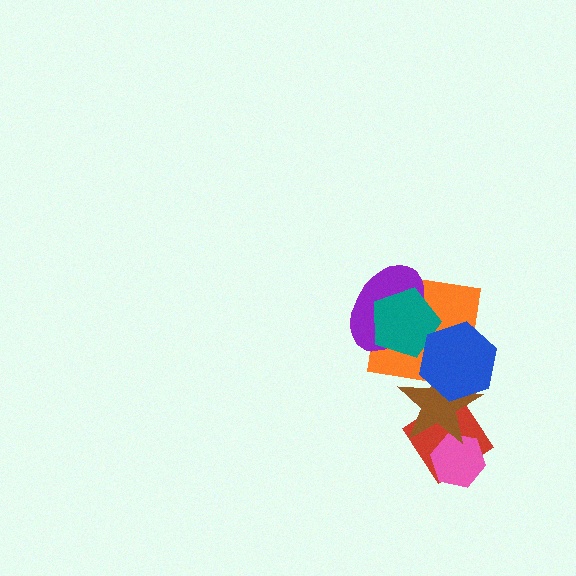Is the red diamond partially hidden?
Yes, it is partially covered by another shape.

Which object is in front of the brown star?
The blue hexagon is in front of the brown star.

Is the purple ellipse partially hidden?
Yes, it is partially covered by another shape.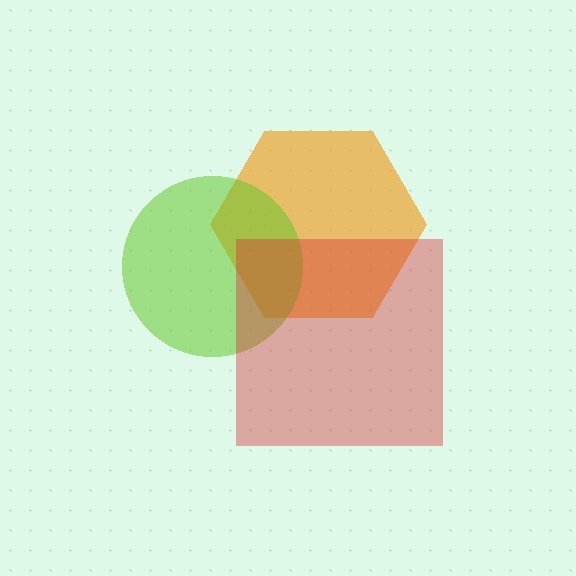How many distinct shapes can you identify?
There are 3 distinct shapes: an orange hexagon, a lime circle, a red square.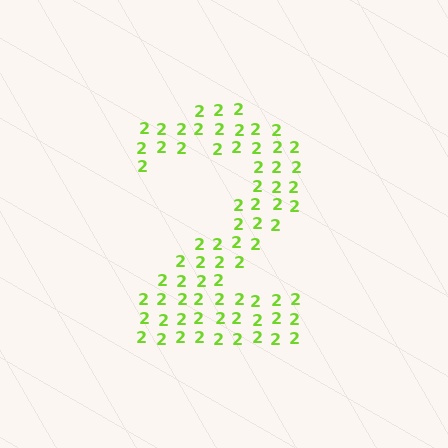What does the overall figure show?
The overall figure shows the digit 2.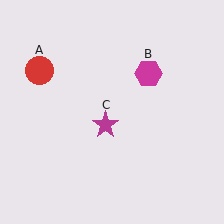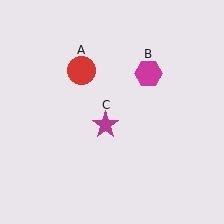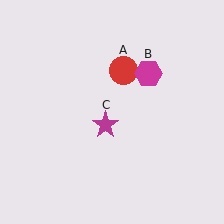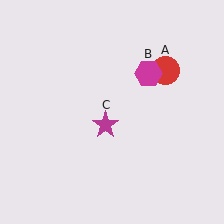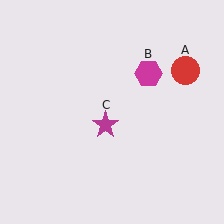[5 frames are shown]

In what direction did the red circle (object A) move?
The red circle (object A) moved right.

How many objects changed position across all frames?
1 object changed position: red circle (object A).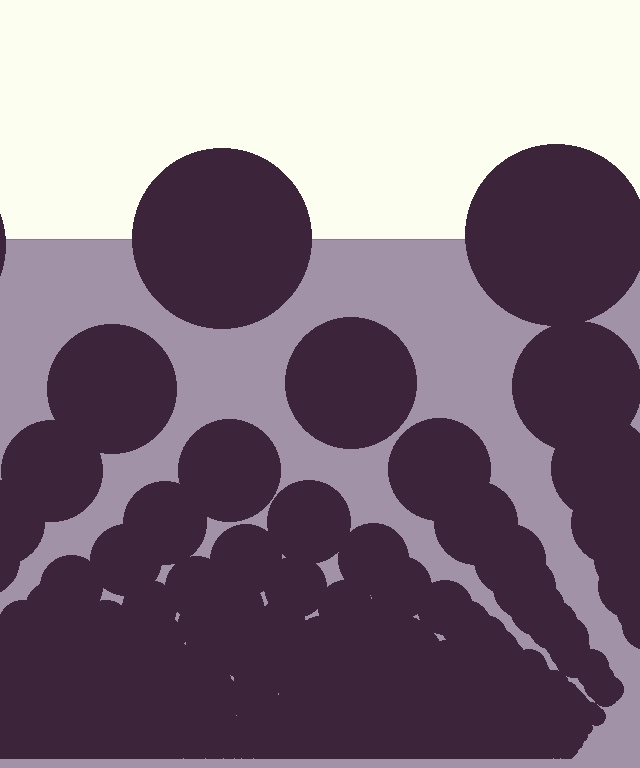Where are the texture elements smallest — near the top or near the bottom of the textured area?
Near the bottom.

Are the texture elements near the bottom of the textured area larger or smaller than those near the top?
Smaller. The gradient is inverted — elements near the bottom are smaller and denser.